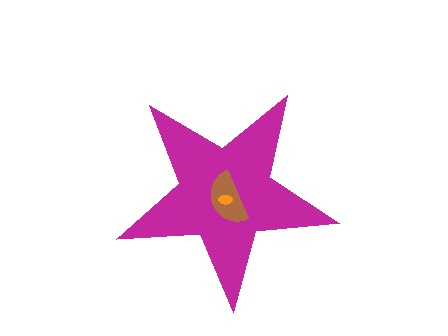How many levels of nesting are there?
3.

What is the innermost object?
The orange ellipse.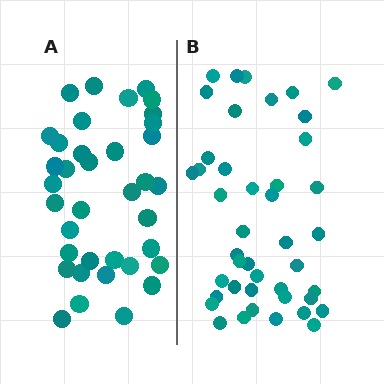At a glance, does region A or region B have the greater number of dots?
Region B (the right region) has more dots.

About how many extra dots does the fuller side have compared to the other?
Region B has about 6 more dots than region A.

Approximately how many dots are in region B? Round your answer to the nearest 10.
About 40 dots. (The exact count is 43, which rounds to 40.)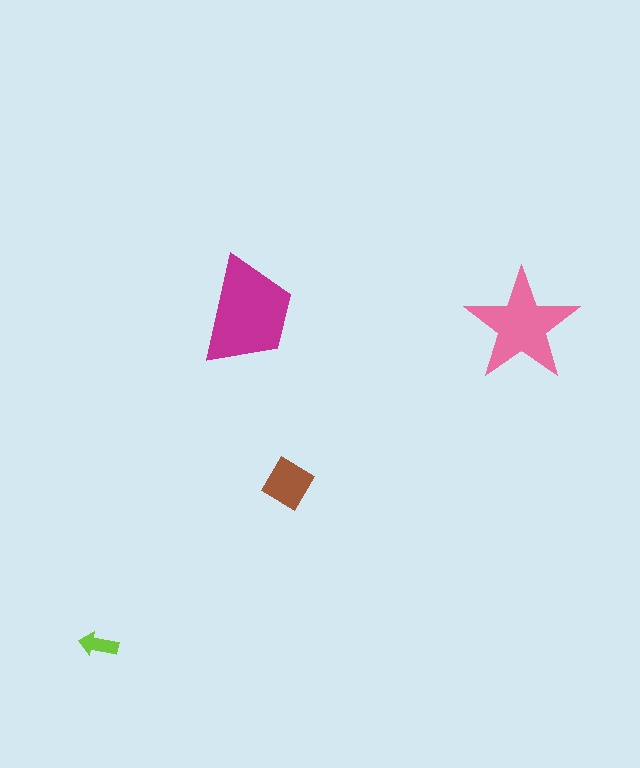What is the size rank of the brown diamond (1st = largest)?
3rd.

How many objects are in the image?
There are 4 objects in the image.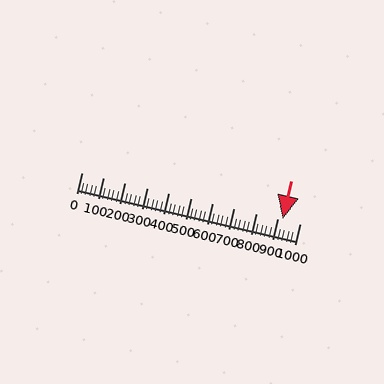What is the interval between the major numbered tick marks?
The major tick marks are spaced 100 units apart.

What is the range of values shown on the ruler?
The ruler shows values from 0 to 1000.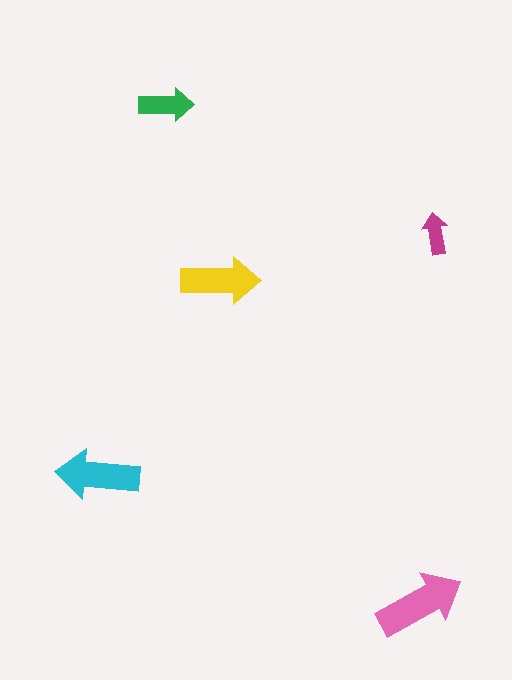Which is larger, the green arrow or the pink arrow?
The pink one.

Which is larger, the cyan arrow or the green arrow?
The cyan one.